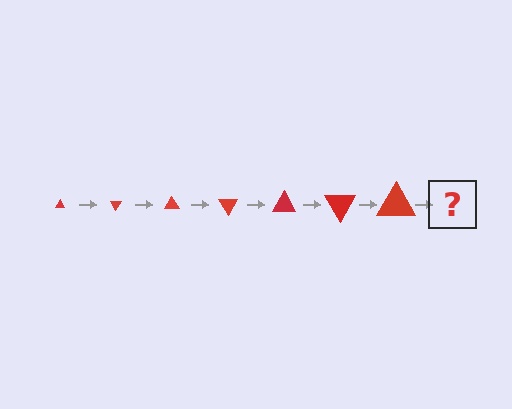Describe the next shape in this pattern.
It should be a triangle, larger than the previous one and rotated 420 degrees from the start.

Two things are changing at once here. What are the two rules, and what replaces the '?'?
The two rules are that the triangle grows larger each step and it rotates 60 degrees each step. The '?' should be a triangle, larger than the previous one and rotated 420 degrees from the start.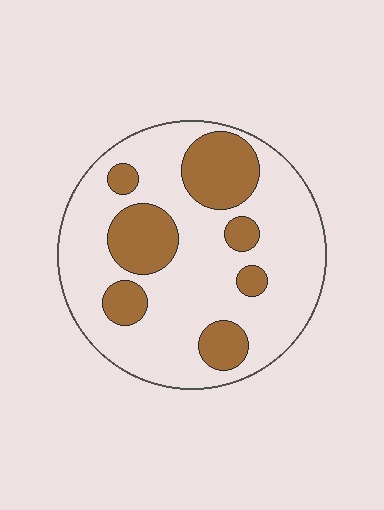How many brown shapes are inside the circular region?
7.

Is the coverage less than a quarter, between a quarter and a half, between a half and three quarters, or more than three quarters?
Between a quarter and a half.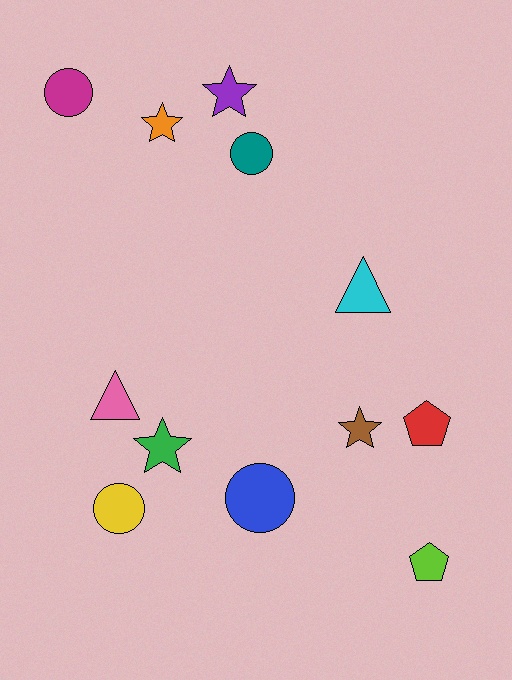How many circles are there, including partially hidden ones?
There are 4 circles.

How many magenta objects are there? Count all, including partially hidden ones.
There is 1 magenta object.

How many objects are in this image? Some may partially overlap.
There are 12 objects.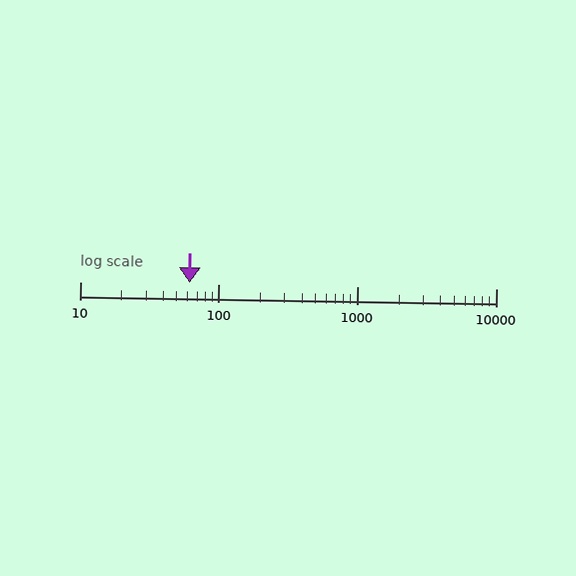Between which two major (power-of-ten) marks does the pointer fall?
The pointer is between 10 and 100.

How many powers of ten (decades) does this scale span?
The scale spans 3 decades, from 10 to 10000.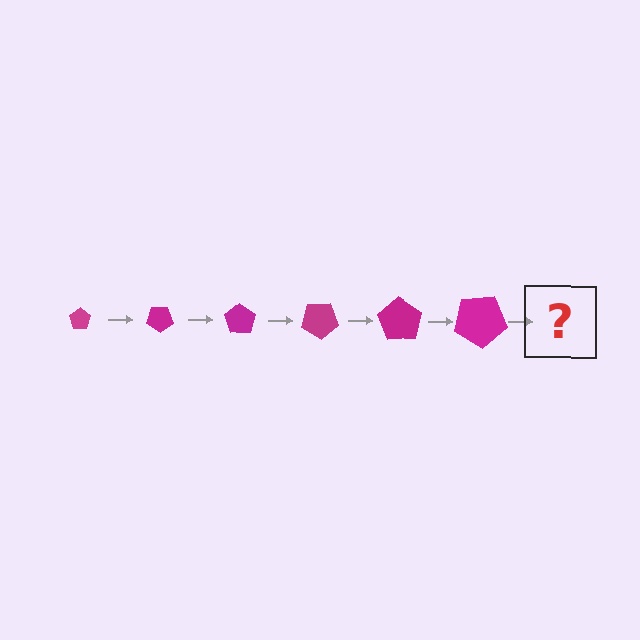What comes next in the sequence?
The next element should be a pentagon, larger than the previous one and rotated 210 degrees from the start.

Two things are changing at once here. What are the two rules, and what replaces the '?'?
The two rules are that the pentagon grows larger each step and it rotates 35 degrees each step. The '?' should be a pentagon, larger than the previous one and rotated 210 degrees from the start.